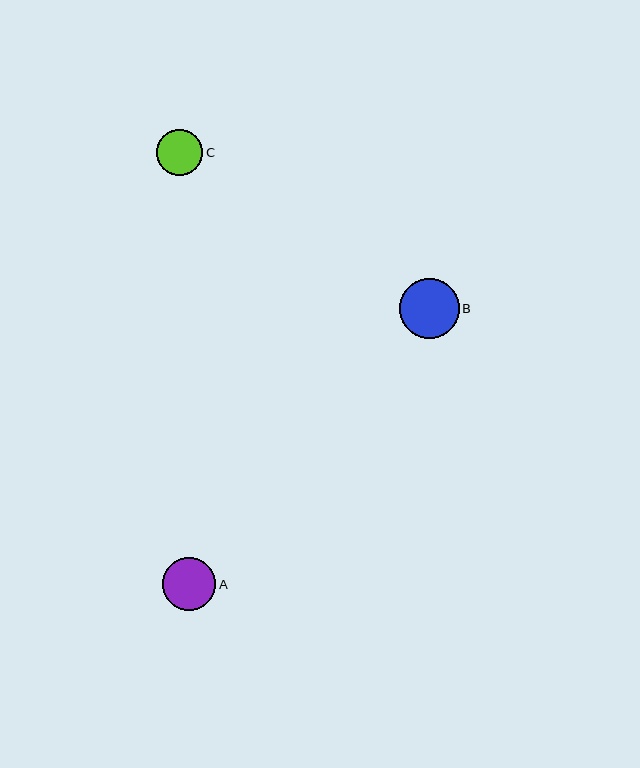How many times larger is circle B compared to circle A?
Circle B is approximately 1.1 times the size of circle A.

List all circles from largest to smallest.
From largest to smallest: B, A, C.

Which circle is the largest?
Circle B is the largest with a size of approximately 60 pixels.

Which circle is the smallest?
Circle C is the smallest with a size of approximately 46 pixels.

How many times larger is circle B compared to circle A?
Circle B is approximately 1.1 times the size of circle A.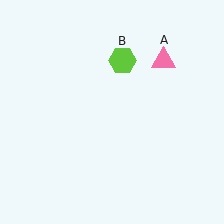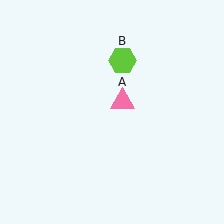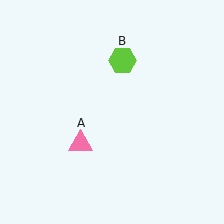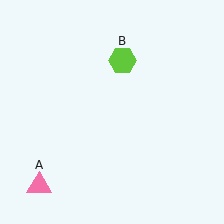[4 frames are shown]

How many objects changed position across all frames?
1 object changed position: pink triangle (object A).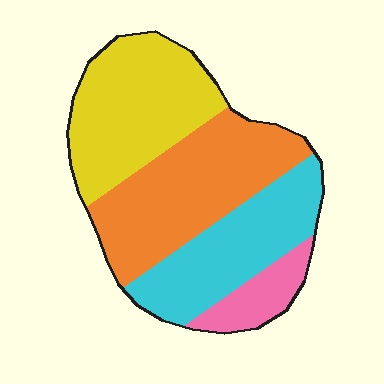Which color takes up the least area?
Pink, at roughly 10%.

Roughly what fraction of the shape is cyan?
Cyan takes up about one quarter (1/4) of the shape.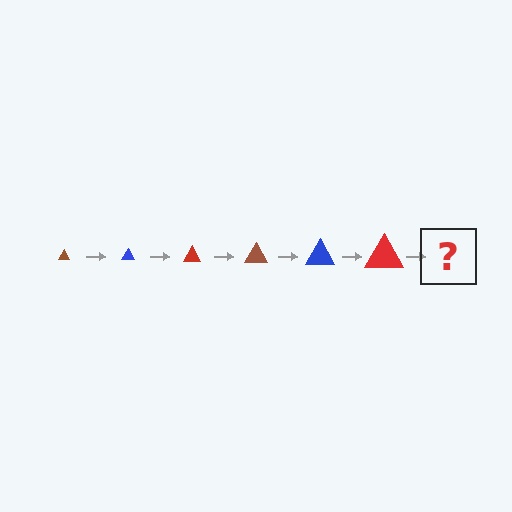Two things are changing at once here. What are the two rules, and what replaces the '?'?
The two rules are that the triangle grows larger each step and the color cycles through brown, blue, and red. The '?' should be a brown triangle, larger than the previous one.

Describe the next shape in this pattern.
It should be a brown triangle, larger than the previous one.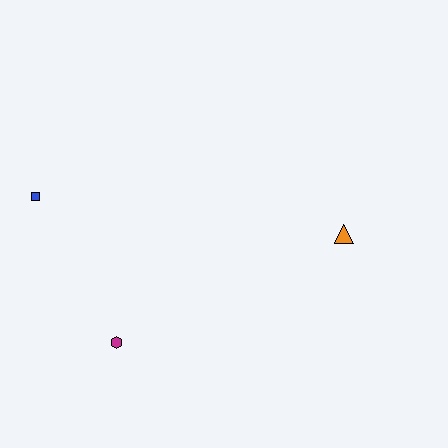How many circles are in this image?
There are no circles.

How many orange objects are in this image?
There is 1 orange object.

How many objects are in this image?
There are 3 objects.